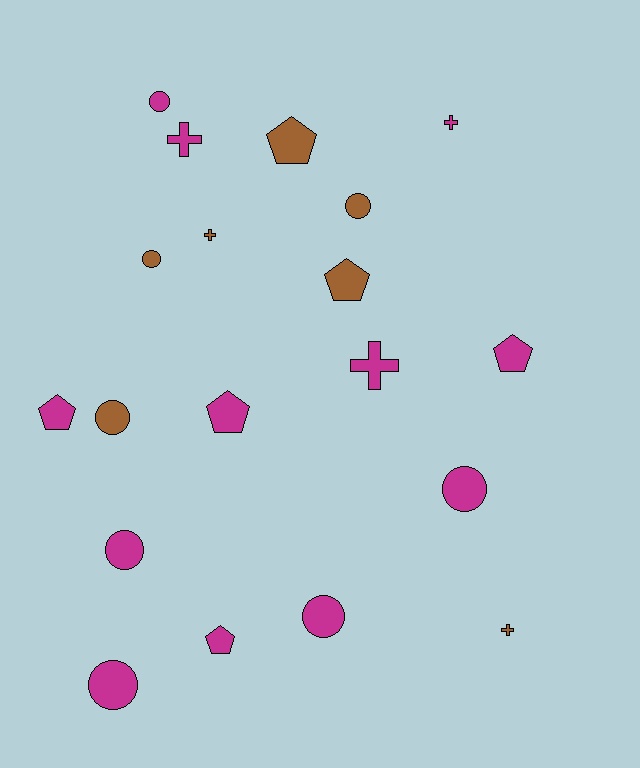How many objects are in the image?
There are 19 objects.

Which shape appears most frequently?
Circle, with 8 objects.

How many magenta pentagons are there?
There are 4 magenta pentagons.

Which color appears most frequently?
Magenta, with 12 objects.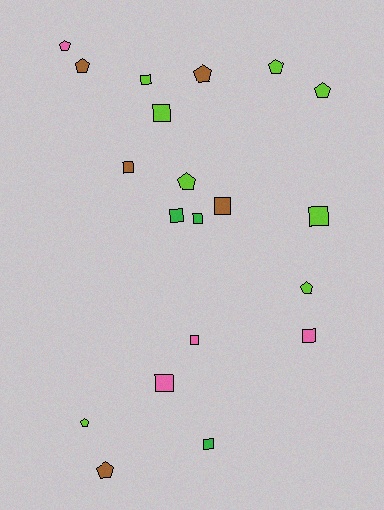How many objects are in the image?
There are 20 objects.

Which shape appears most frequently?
Square, with 11 objects.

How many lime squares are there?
There are 3 lime squares.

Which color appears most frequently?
Lime, with 8 objects.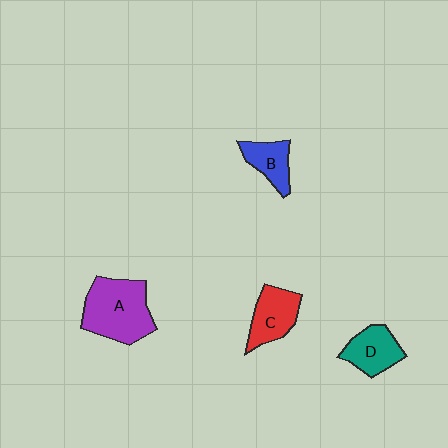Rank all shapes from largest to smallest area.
From largest to smallest: A (purple), C (red), D (teal), B (blue).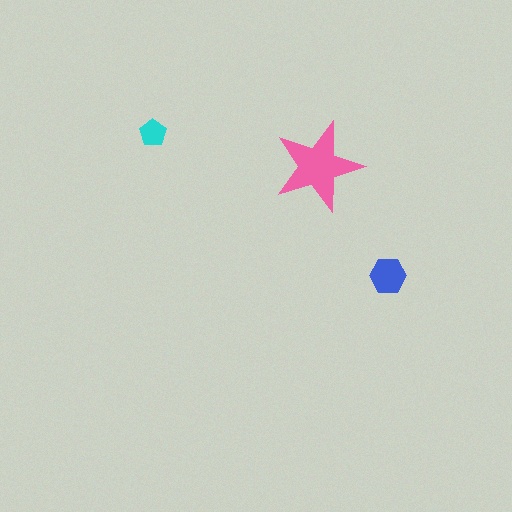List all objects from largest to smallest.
The pink star, the blue hexagon, the cyan pentagon.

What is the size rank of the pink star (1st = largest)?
1st.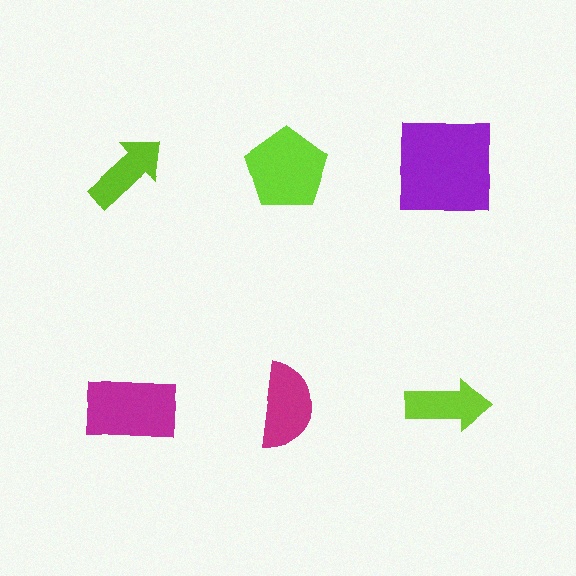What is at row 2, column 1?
A magenta rectangle.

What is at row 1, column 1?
A lime arrow.